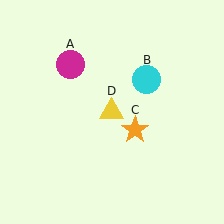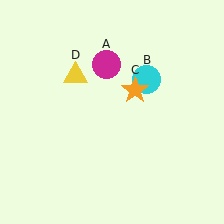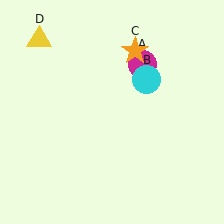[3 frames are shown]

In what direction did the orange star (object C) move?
The orange star (object C) moved up.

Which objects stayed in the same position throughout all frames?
Cyan circle (object B) remained stationary.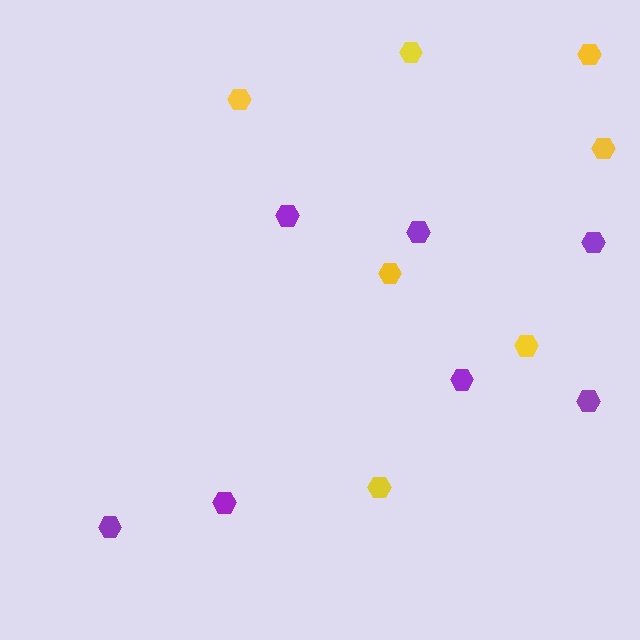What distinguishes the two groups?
There are 2 groups: one group of yellow hexagons (7) and one group of purple hexagons (7).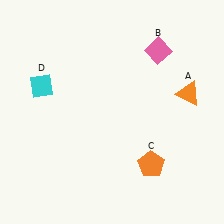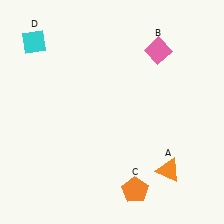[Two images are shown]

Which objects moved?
The objects that moved are: the orange triangle (A), the orange pentagon (C), the cyan diamond (D).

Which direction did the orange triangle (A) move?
The orange triangle (A) moved down.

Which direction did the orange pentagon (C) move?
The orange pentagon (C) moved down.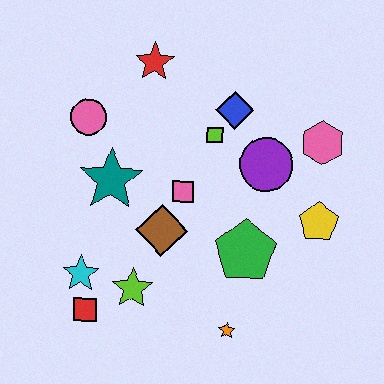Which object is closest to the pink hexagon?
The purple circle is closest to the pink hexagon.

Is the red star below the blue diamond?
No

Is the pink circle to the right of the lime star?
No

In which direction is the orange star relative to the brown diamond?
The orange star is below the brown diamond.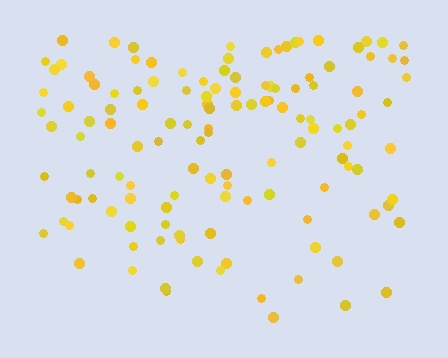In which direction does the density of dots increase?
From bottom to top, with the top side densest.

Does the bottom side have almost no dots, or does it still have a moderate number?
Still a moderate number, just noticeably fewer than the top.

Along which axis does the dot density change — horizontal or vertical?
Vertical.